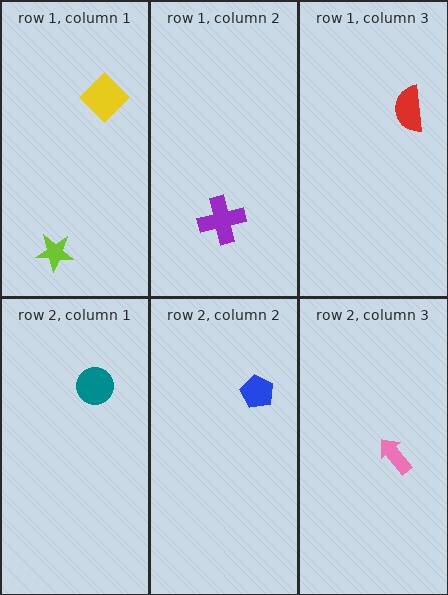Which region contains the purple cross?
The row 1, column 2 region.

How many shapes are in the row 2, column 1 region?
1.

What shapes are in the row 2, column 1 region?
The teal circle.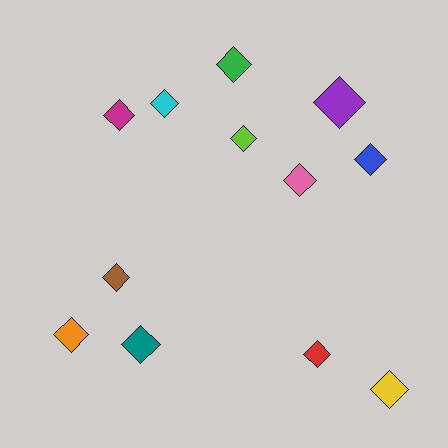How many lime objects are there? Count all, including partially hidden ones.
There is 1 lime object.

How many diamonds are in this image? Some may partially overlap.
There are 12 diamonds.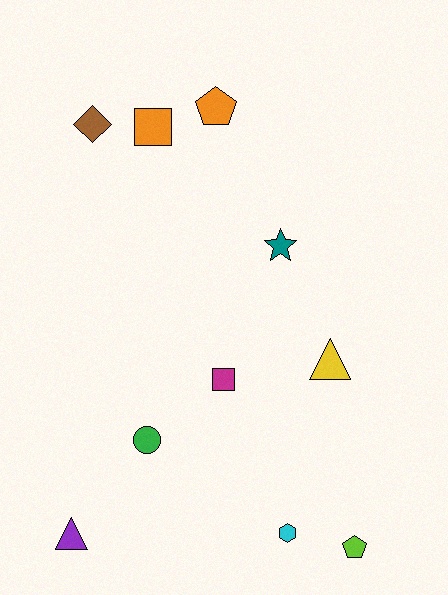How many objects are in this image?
There are 10 objects.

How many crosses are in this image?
There are no crosses.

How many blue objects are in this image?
There are no blue objects.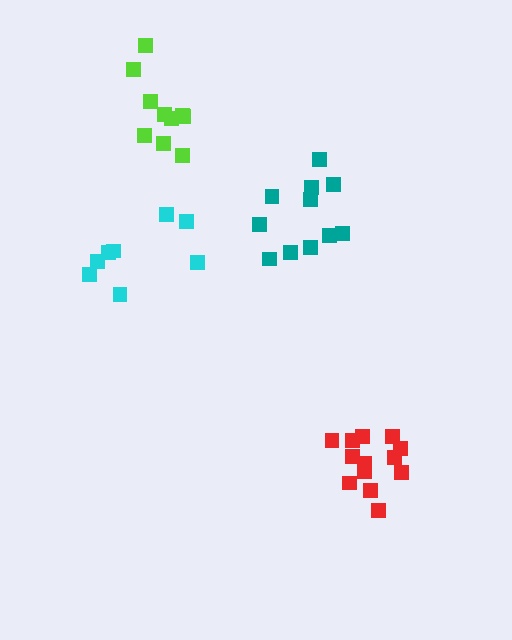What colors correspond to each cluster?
The clusters are colored: cyan, red, teal, lime.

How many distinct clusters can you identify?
There are 4 distinct clusters.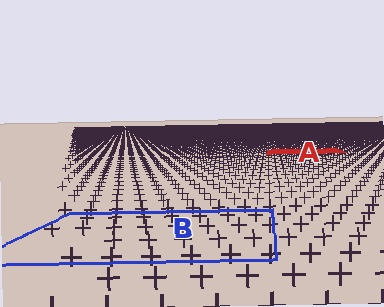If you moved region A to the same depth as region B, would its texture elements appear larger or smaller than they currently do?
They would appear larger. At a closer depth, the same texture elements are projected at a bigger on-screen size.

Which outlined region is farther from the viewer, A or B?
Region A is farther from the viewer — the texture elements inside it appear smaller and more densely packed.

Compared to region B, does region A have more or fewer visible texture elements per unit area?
Region A has more texture elements per unit area — they are packed more densely because it is farther away.